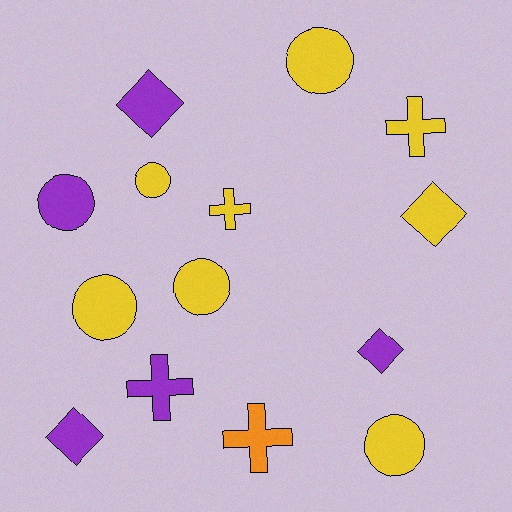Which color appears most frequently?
Yellow, with 8 objects.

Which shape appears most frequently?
Circle, with 6 objects.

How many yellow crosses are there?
There are 2 yellow crosses.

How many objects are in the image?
There are 14 objects.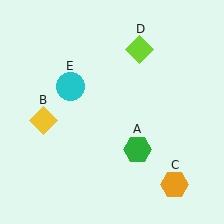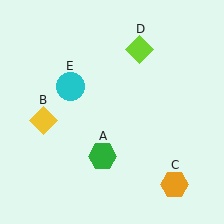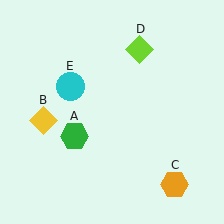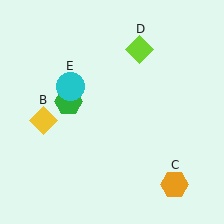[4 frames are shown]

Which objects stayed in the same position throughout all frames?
Yellow diamond (object B) and orange hexagon (object C) and lime diamond (object D) and cyan circle (object E) remained stationary.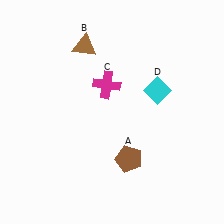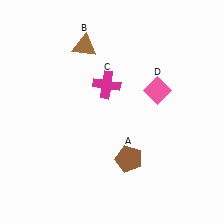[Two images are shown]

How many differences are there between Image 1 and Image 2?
There is 1 difference between the two images.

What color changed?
The diamond (D) changed from cyan in Image 1 to pink in Image 2.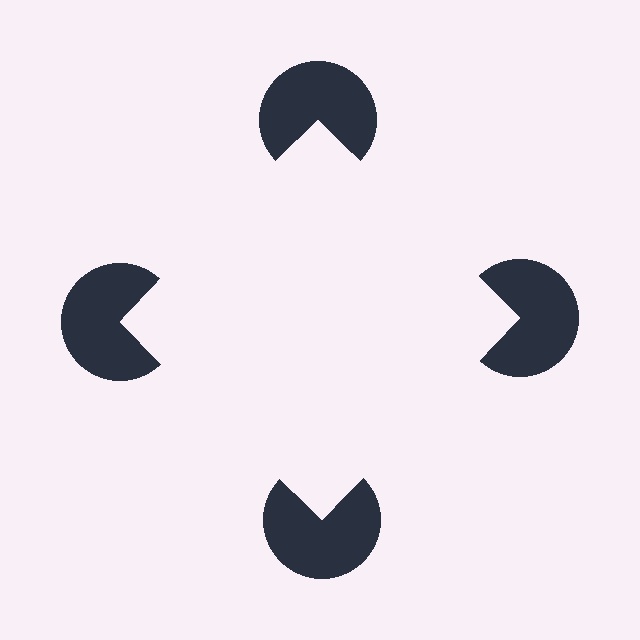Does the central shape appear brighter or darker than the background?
It typically appears slightly brighter than the background, even though no actual brightness change is drawn.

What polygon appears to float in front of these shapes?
An illusory square — its edges are inferred from the aligned wedge cuts in the pac-man discs, not physically drawn.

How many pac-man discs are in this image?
There are 4 — one at each vertex of the illusory square.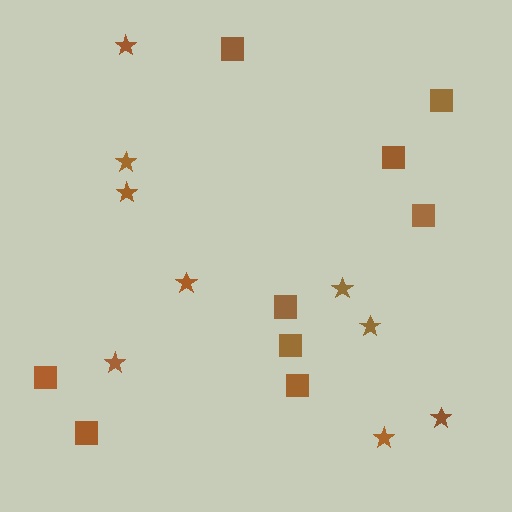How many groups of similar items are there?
There are 2 groups: one group of squares (9) and one group of stars (9).